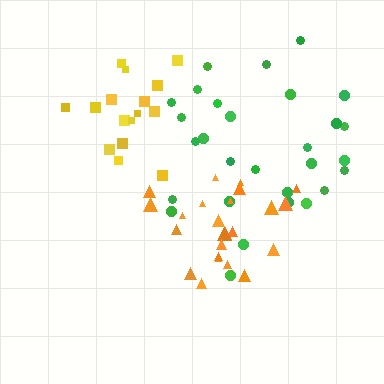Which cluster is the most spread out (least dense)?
Green.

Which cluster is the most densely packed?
Yellow.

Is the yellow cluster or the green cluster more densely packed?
Yellow.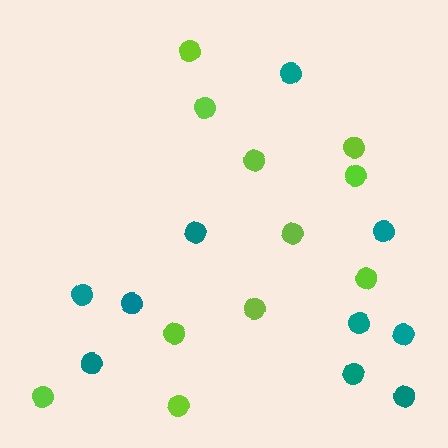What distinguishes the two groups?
There are 2 groups: one group of teal circles (10) and one group of lime circles (11).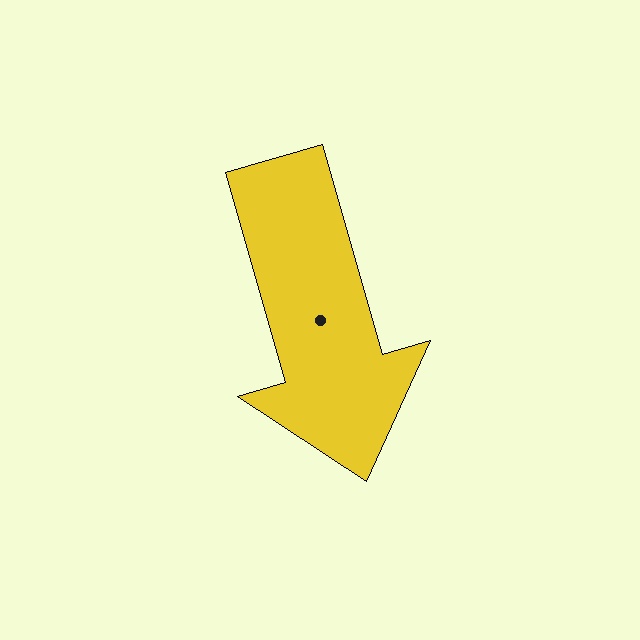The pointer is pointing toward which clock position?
Roughly 5 o'clock.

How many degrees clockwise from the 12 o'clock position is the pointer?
Approximately 164 degrees.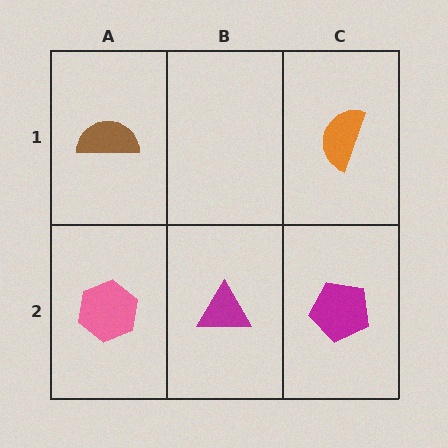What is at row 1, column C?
An orange semicircle.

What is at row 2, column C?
A magenta pentagon.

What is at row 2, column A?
A pink hexagon.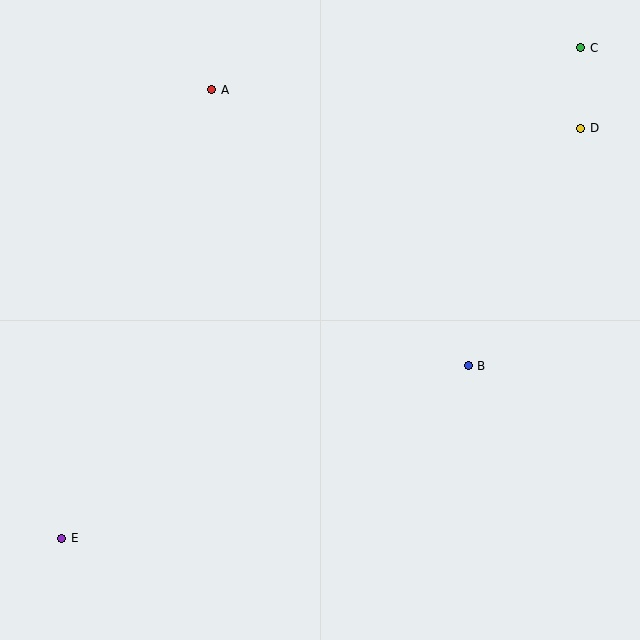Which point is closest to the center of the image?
Point B at (468, 366) is closest to the center.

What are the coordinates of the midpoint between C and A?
The midpoint between C and A is at (396, 69).